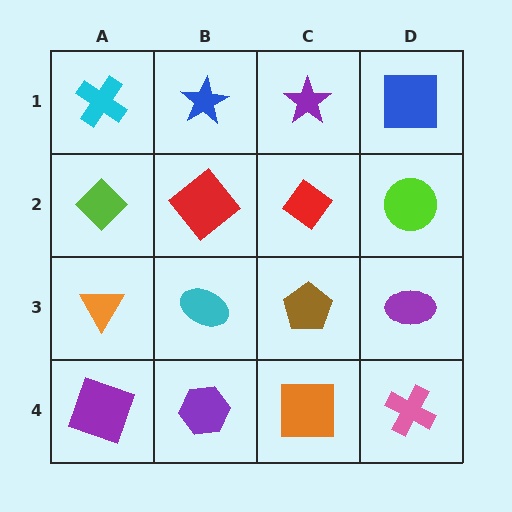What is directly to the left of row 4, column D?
An orange square.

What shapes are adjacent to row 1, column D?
A lime circle (row 2, column D), a purple star (row 1, column C).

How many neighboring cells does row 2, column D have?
3.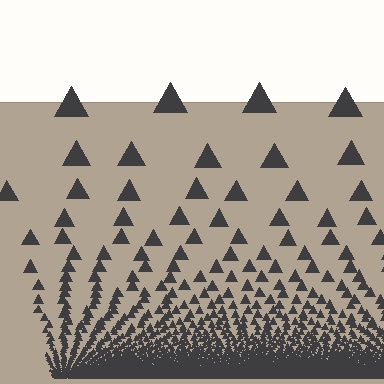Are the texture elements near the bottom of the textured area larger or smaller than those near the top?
Smaller. The gradient is inverted — elements near the bottom are smaller and denser.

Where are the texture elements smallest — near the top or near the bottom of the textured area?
Near the bottom.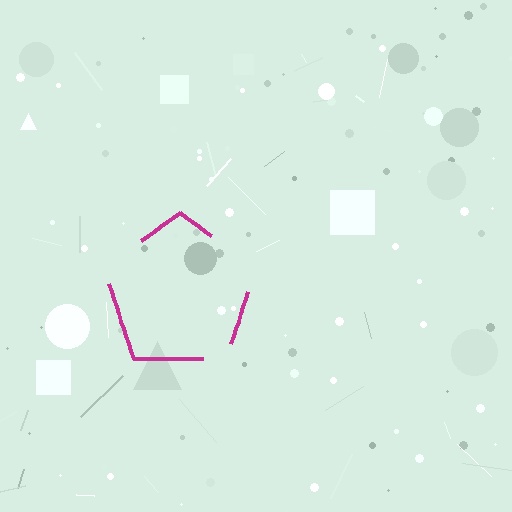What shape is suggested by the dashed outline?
The dashed outline suggests a pentagon.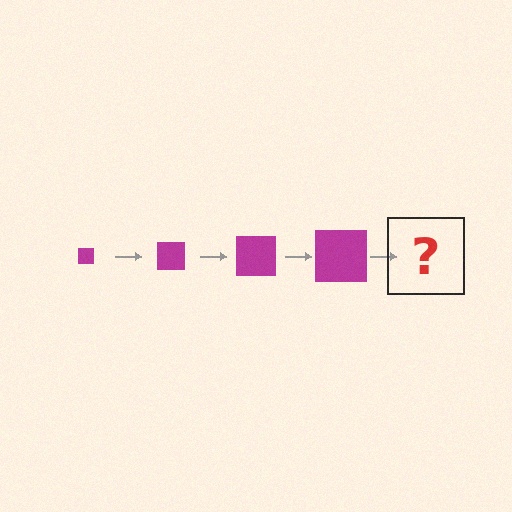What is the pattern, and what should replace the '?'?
The pattern is that the square gets progressively larger each step. The '?' should be a magenta square, larger than the previous one.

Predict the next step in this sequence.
The next step is a magenta square, larger than the previous one.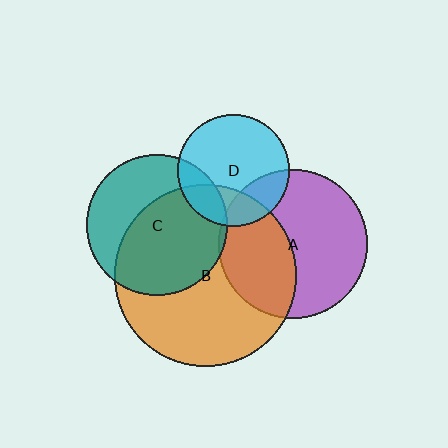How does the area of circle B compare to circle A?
Approximately 1.5 times.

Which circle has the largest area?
Circle B (orange).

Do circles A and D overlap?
Yes.